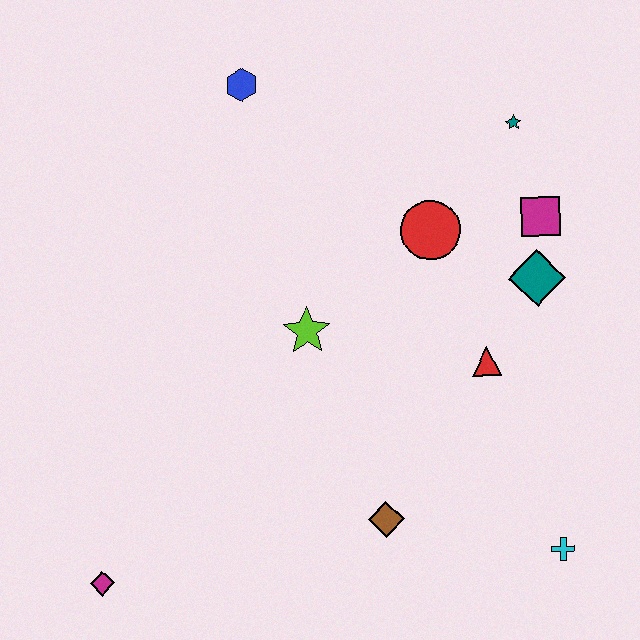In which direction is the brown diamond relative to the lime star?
The brown diamond is below the lime star.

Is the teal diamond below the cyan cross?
No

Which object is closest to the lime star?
The red circle is closest to the lime star.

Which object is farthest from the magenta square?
The magenta diamond is farthest from the magenta square.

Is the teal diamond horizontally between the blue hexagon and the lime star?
No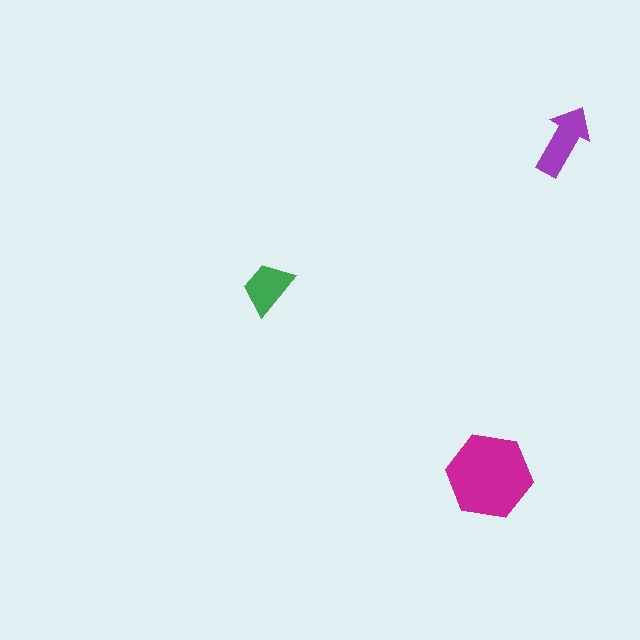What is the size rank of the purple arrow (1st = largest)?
2nd.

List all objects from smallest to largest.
The green trapezoid, the purple arrow, the magenta hexagon.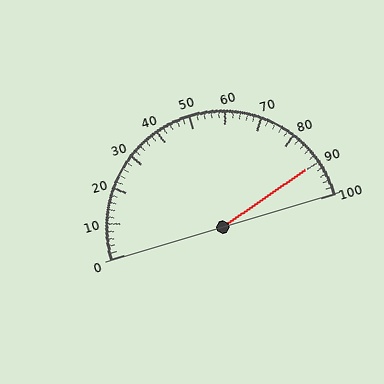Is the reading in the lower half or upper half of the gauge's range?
The reading is in the upper half of the range (0 to 100).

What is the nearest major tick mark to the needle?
The nearest major tick mark is 90.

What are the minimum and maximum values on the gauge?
The gauge ranges from 0 to 100.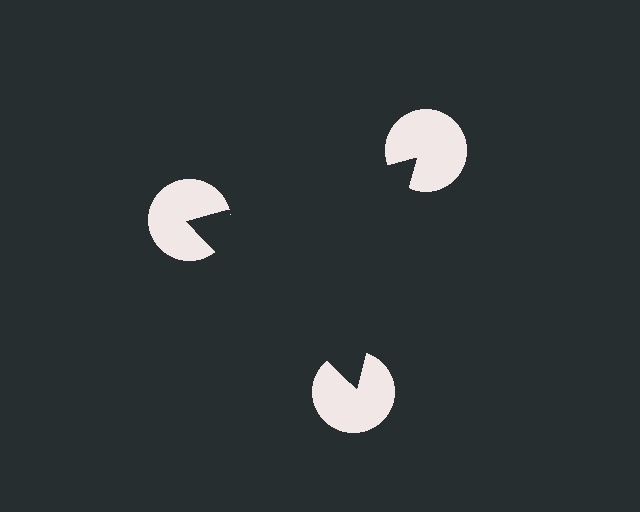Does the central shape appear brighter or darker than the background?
It typically appears slightly darker than the background, even though no actual brightness change is drawn.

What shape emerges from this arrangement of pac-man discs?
An illusory triangle — its edges are inferred from the aligned wedge cuts in the pac-man discs, not physically drawn.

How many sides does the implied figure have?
3 sides.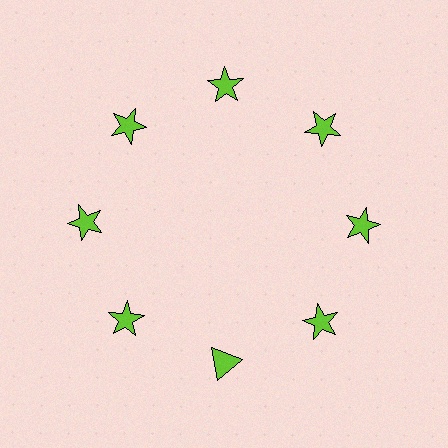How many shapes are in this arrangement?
There are 8 shapes arranged in a ring pattern.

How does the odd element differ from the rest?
It has a different shape: triangle instead of star.